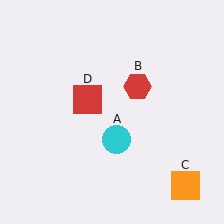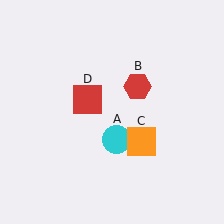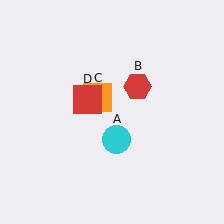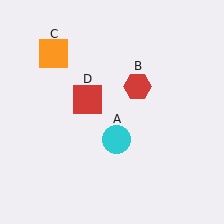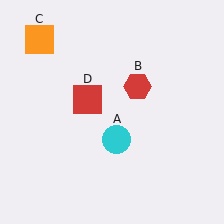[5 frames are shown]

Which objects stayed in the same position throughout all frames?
Cyan circle (object A) and red hexagon (object B) and red square (object D) remained stationary.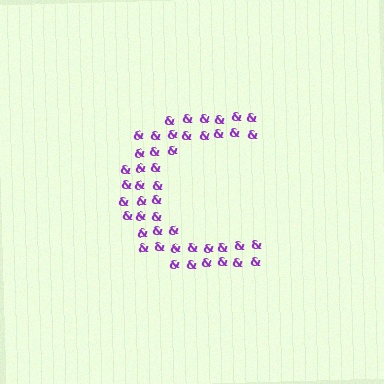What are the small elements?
The small elements are ampersands.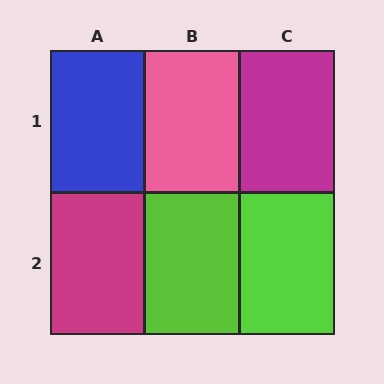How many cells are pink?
1 cell is pink.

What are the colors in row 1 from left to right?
Blue, pink, magenta.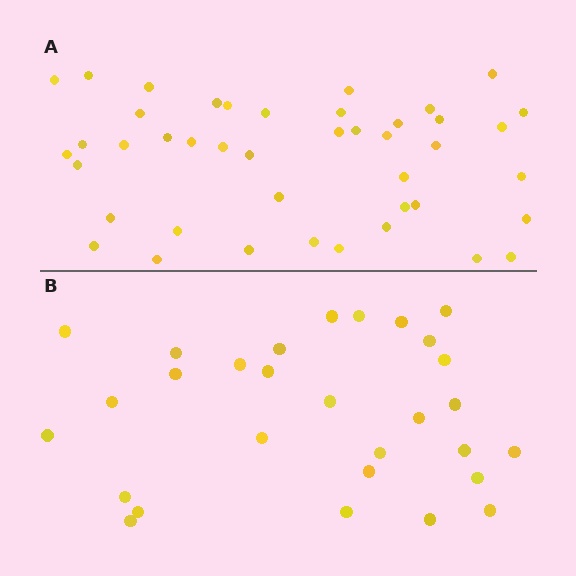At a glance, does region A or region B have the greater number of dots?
Region A (the top region) has more dots.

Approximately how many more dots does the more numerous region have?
Region A has approximately 15 more dots than region B.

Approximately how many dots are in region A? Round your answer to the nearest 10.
About 40 dots. (The exact count is 43, which rounds to 40.)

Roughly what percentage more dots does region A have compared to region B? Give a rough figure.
About 50% more.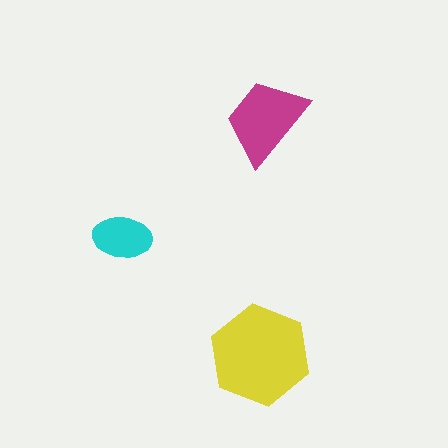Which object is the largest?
The yellow hexagon.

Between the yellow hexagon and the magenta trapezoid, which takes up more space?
The yellow hexagon.